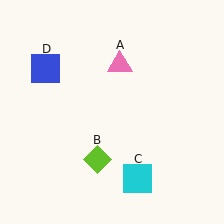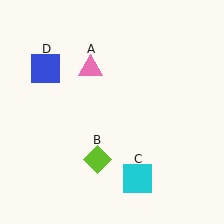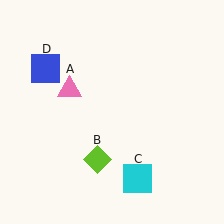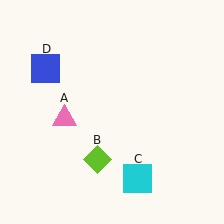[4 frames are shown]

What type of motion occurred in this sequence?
The pink triangle (object A) rotated counterclockwise around the center of the scene.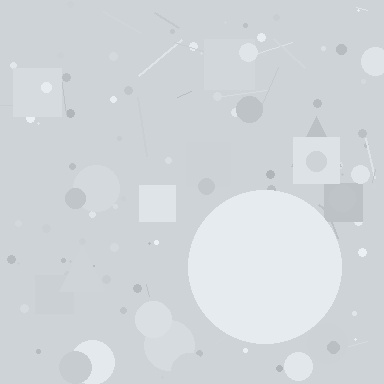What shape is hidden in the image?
A circle is hidden in the image.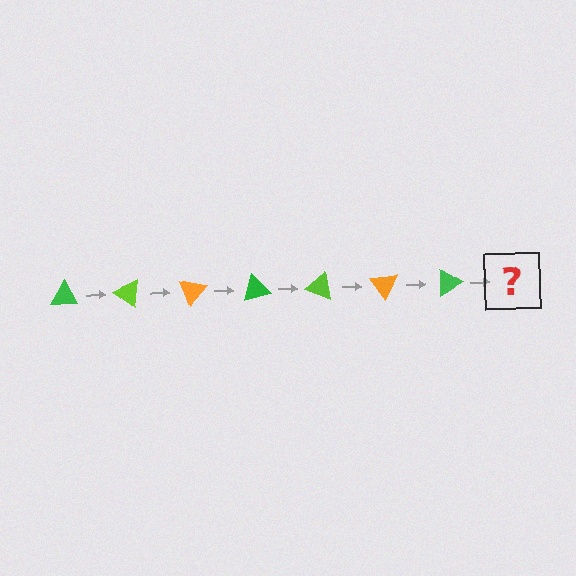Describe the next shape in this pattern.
It should be a lime triangle, rotated 245 degrees from the start.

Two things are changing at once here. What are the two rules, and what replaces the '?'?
The two rules are that it rotates 35 degrees each step and the color cycles through green, lime, and orange. The '?' should be a lime triangle, rotated 245 degrees from the start.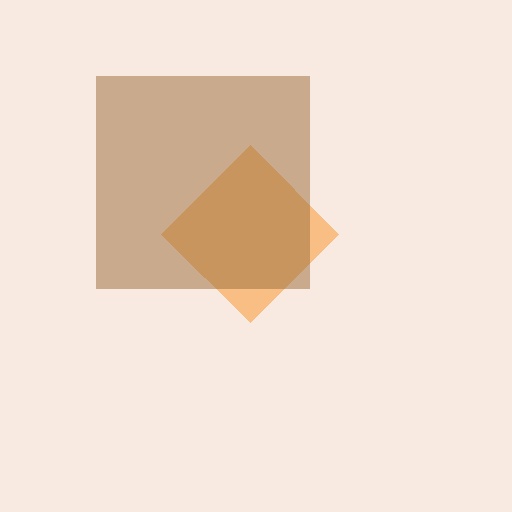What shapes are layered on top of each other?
The layered shapes are: an orange diamond, a brown square.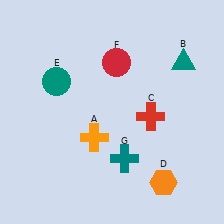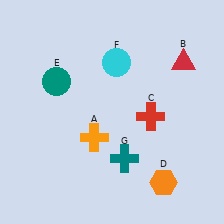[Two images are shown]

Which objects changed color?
B changed from teal to red. F changed from red to cyan.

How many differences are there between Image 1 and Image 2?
There are 2 differences between the two images.